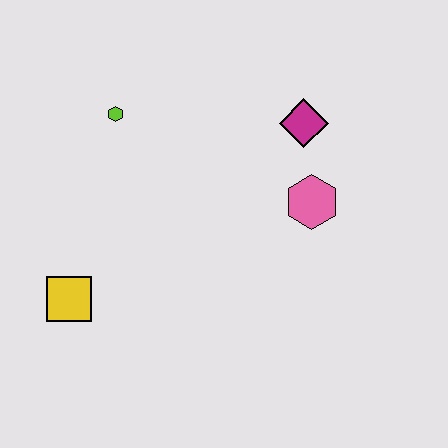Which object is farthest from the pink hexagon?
The yellow square is farthest from the pink hexagon.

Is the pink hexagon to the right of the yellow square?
Yes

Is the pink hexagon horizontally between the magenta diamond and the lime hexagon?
No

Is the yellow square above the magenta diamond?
No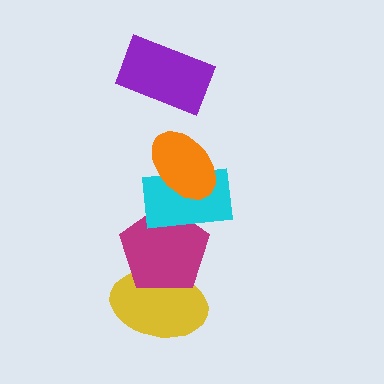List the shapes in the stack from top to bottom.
From top to bottom: the purple rectangle, the orange ellipse, the cyan rectangle, the magenta pentagon, the yellow ellipse.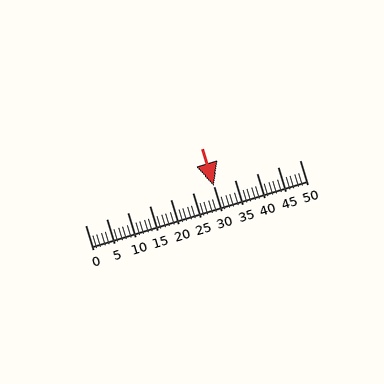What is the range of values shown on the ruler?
The ruler shows values from 0 to 50.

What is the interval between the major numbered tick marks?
The major tick marks are spaced 5 units apart.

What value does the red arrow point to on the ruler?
The red arrow points to approximately 30.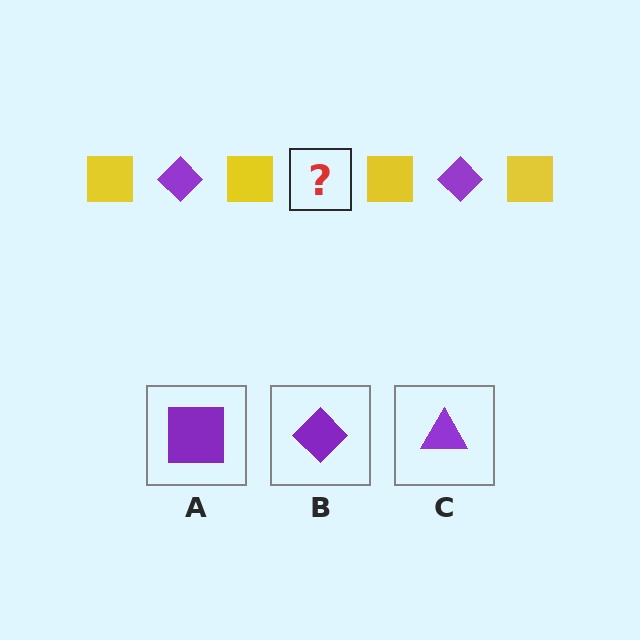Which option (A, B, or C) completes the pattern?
B.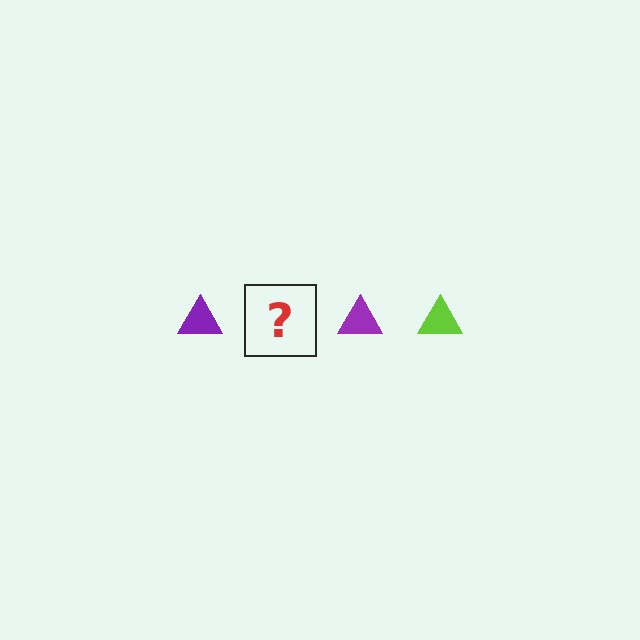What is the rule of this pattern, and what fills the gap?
The rule is that the pattern cycles through purple, lime triangles. The gap should be filled with a lime triangle.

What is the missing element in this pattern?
The missing element is a lime triangle.